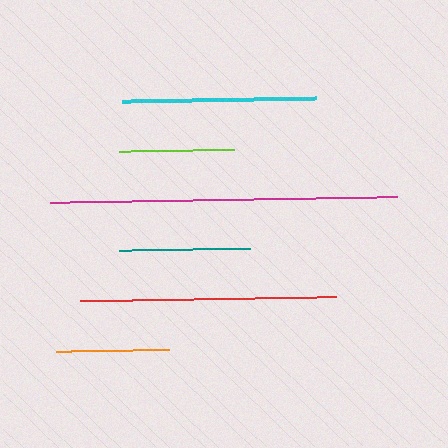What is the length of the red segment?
The red segment is approximately 256 pixels long.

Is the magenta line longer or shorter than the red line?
The magenta line is longer than the red line.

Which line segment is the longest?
The magenta line is the longest at approximately 347 pixels.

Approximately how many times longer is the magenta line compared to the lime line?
The magenta line is approximately 3.0 times the length of the lime line.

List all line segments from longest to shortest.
From longest to shortest: magenta, red, cyan, teal, lime, orange.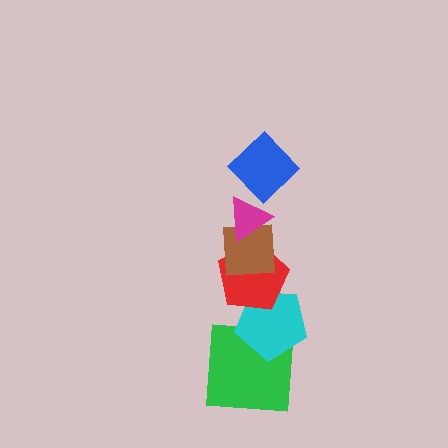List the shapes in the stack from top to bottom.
From top to bottom: the blue diamond, the magenta triangle, the brown square, the red pentagon, the cyan pentagon, the green square.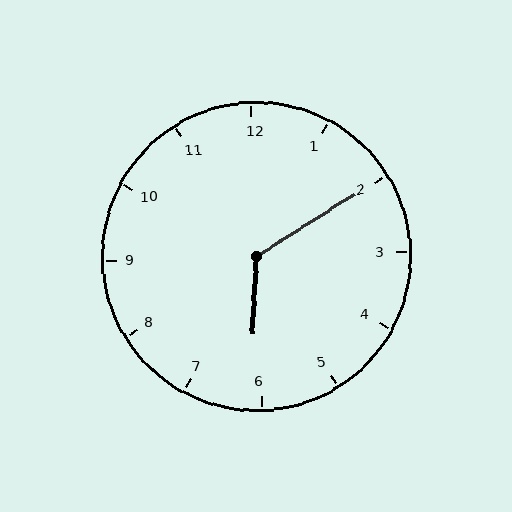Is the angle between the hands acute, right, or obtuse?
It is obtuse.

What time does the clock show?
6:10.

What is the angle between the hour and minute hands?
Approximately 125 degrees.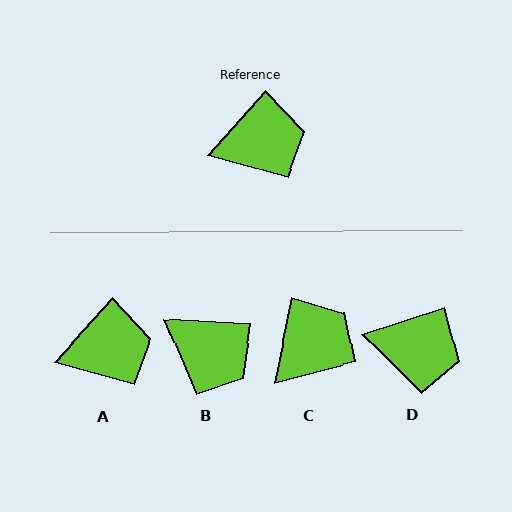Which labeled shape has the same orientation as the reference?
A.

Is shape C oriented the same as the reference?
No, it is off by about 31 degrees.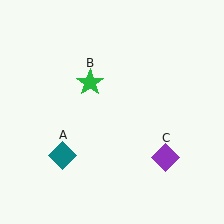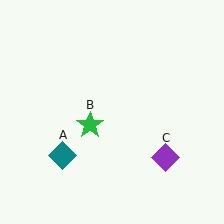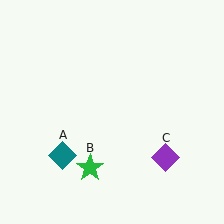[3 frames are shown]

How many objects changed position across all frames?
1 object changed position: green star (object B).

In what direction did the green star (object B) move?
The green star (object B) moved down.